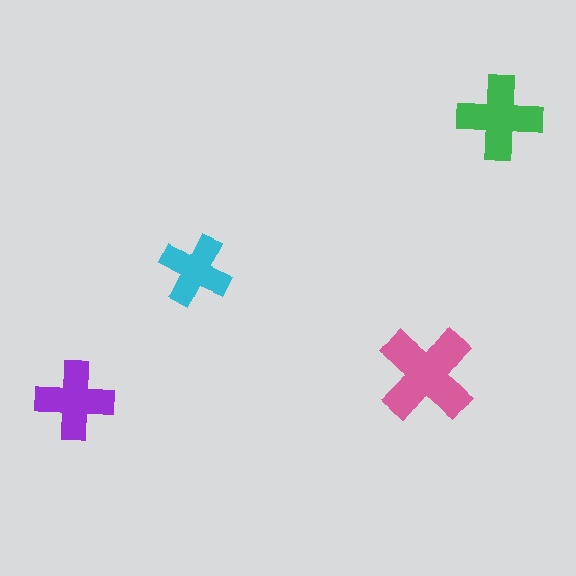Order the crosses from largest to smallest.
the pink one, the green one, the purple one, the cyan one.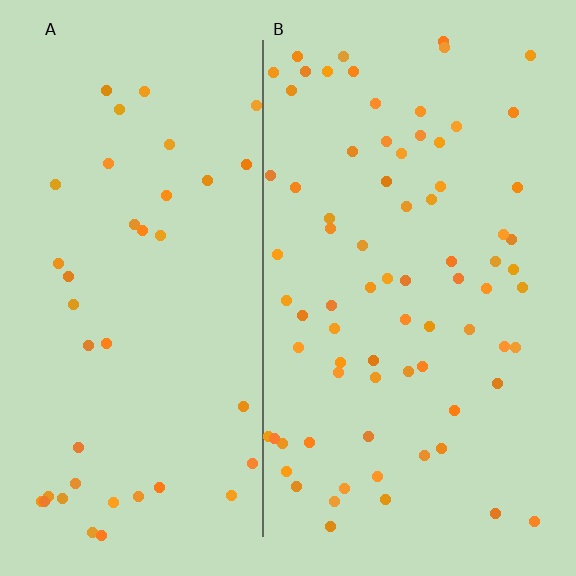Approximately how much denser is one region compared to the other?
Approximately 1.9× — region B over region A.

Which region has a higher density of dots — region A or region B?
B (the right).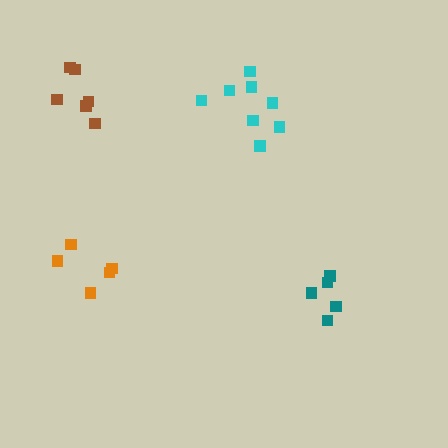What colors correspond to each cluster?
The clusters are colored: teal, orange, cyan, brown.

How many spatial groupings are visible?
There are 4 spatial groupings.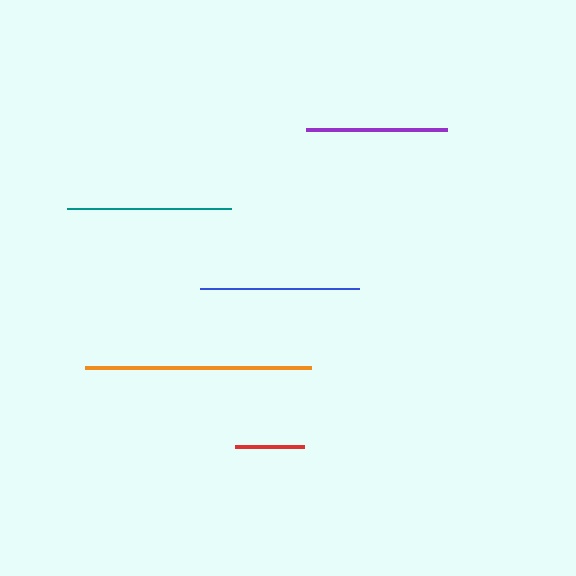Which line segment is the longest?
The orange line is the longest at approximately 226 pixels.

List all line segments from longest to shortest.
From longest to shortest: orange, teal, blue, purple, red.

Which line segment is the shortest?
The red line is the shortest at approximately 69 pixels.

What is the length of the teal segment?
The teal segment is approximately 163 pixels long.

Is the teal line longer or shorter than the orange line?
The orange line is longer than the teal line.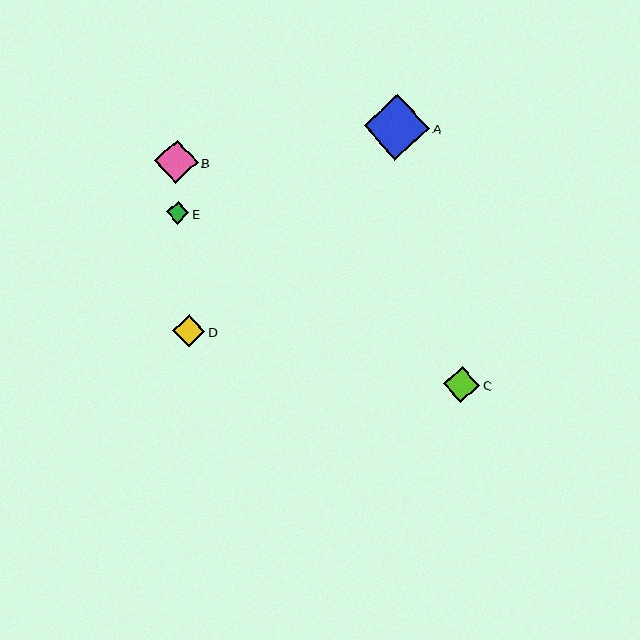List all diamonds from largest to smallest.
From largest to smallest: A, B, C, D, E.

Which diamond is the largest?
Diamond A is the largest with a size of approximately 66 pixels.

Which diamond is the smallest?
Diamond E is the smallest with a size of approximately 23 pixels.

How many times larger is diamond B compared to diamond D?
Diamond B is approximately 1.3 times the size of diamond D.